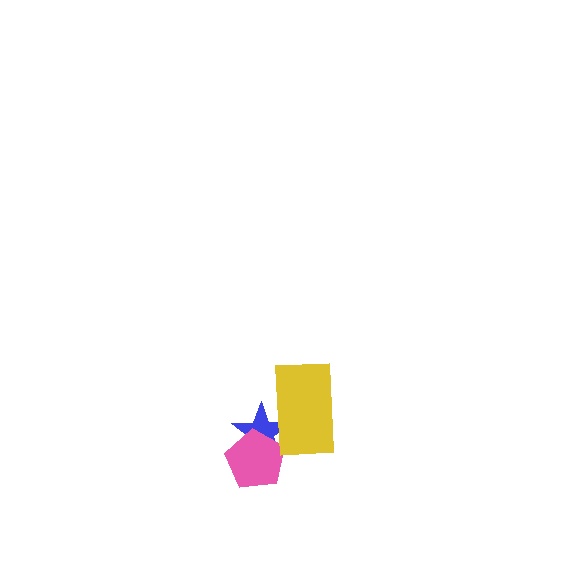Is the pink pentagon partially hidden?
No, no other shape covers it.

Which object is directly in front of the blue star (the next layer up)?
The pink pentagon is directly in front of the blue star.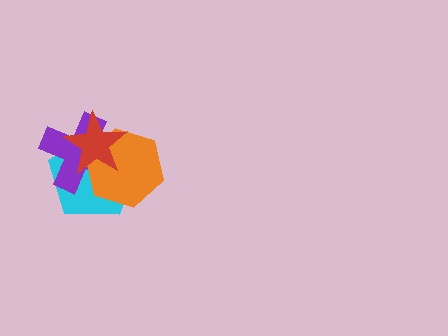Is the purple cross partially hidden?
Yes, it is partially covered by another shape.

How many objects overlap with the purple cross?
3 objects overlap with the purple cross.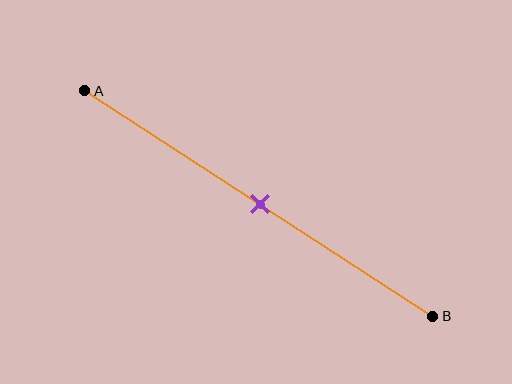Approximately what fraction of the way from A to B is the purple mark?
The purple mark is approximately 50% of the way from A to B.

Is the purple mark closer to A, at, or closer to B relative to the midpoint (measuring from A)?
The purple mark is approximately at the midpoint of segment AB.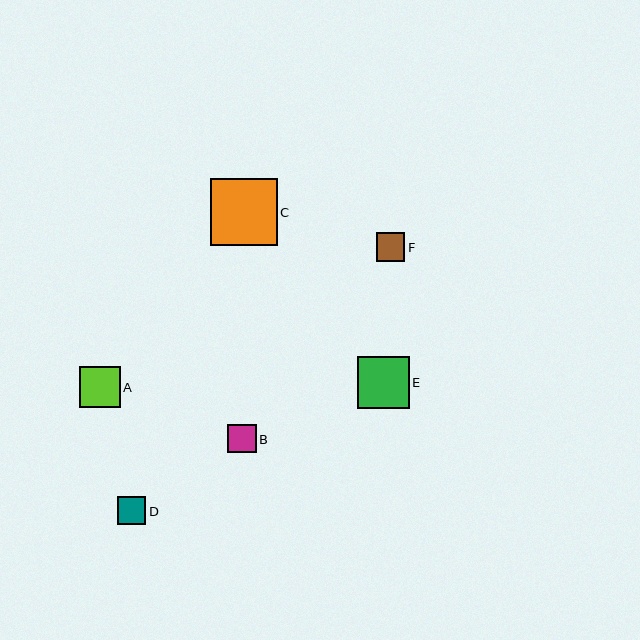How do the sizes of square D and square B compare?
Square D and square B are approximately the same size.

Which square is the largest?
Square C is the largest with a size of approximately 66 pixels.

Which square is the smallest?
Square B is the smallest with a size of approximately 28 pixels.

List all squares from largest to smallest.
From largest to smallest: C, E, A, D, F, B.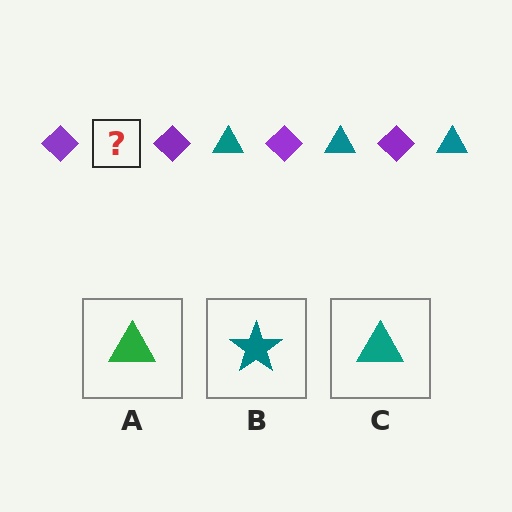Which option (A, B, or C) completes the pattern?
C.